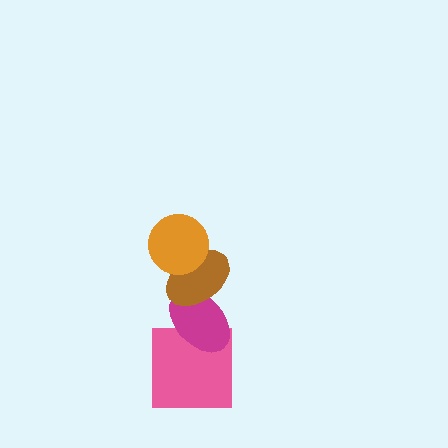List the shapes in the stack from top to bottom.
From top to bottom: the orange circle, the brown ellipse, the magenta ellipse, the pink square.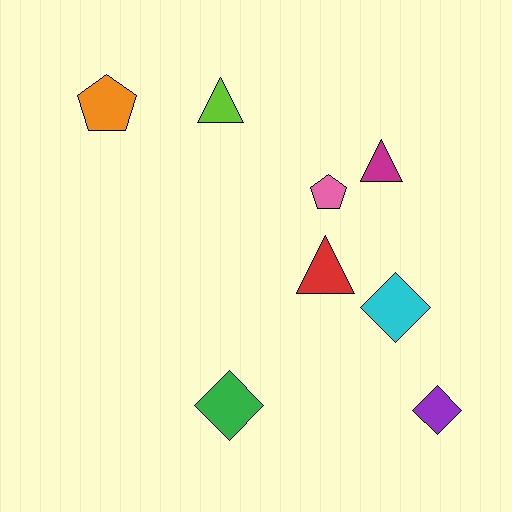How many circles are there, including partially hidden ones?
There are no circles.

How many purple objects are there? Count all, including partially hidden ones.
There is 1 purple object.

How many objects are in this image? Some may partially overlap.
There are 8 objects.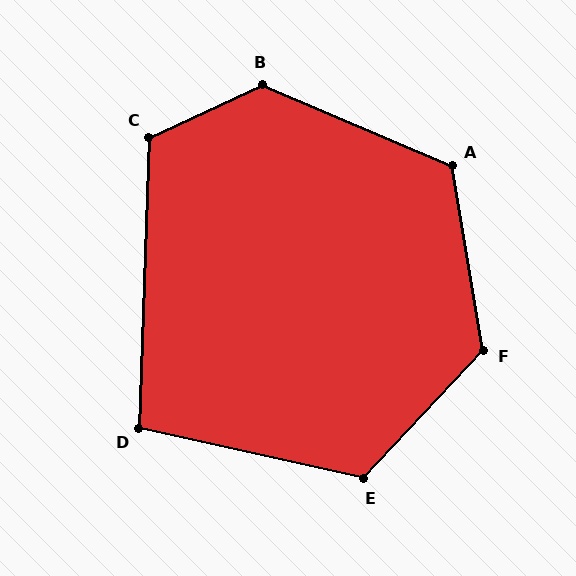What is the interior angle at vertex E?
Approximately 120 degrees (obtuse).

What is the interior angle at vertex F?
Approximately 127 degrees (obtuse).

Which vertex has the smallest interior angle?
D, at approximately 101 degrees.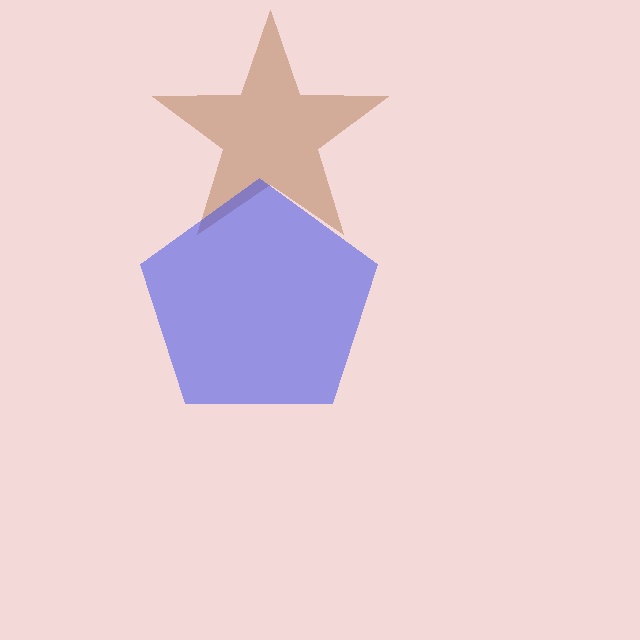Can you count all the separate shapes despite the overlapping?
Yes, there are 2 separate shapes.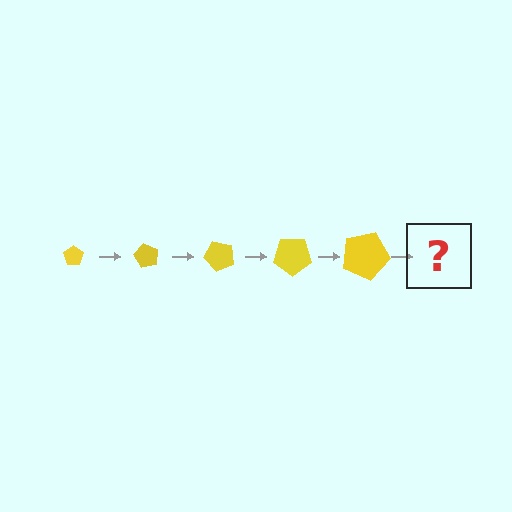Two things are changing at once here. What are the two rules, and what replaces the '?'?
The two rules are that the pentagon grows larger each step and it rotates 60 degrees each step. The '?' should be a pentagon, larger than the previous one and rotated 300 degrees from the start.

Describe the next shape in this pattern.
It should be a pentagon, larger than the previous one and rotated 300 degrees from the start.